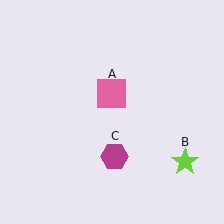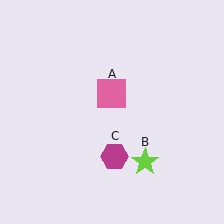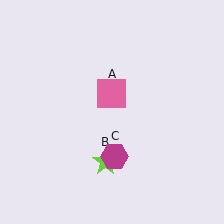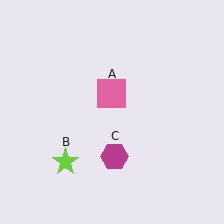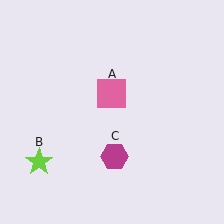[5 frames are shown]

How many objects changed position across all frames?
1 object changed position: lime star (object B).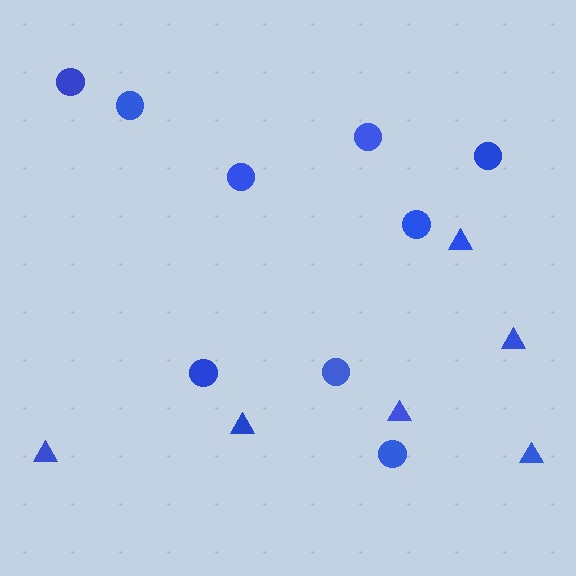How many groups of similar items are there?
There are 2 groups: one group of triangles (6) and one group of circles (9).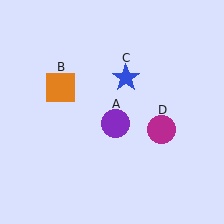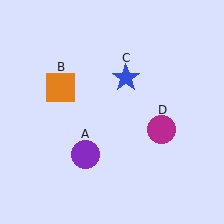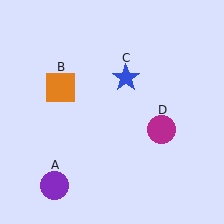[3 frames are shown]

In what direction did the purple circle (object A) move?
The purple circle (object A) moved down and to the left.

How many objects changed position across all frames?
1 object changed position: purple circle (object A).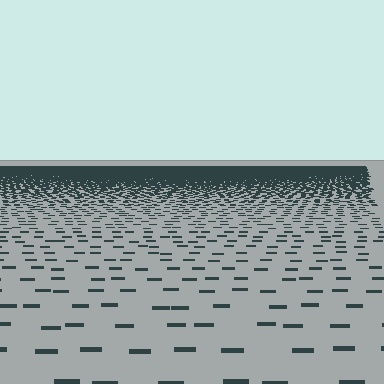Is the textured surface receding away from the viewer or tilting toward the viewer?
The surface is receding away from the viewer. Texture elements get smaller and denser toward the top.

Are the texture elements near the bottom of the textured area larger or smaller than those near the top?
Larger. Near the bottom, elements are closer to the viewer and appear at a bigger on-screen size.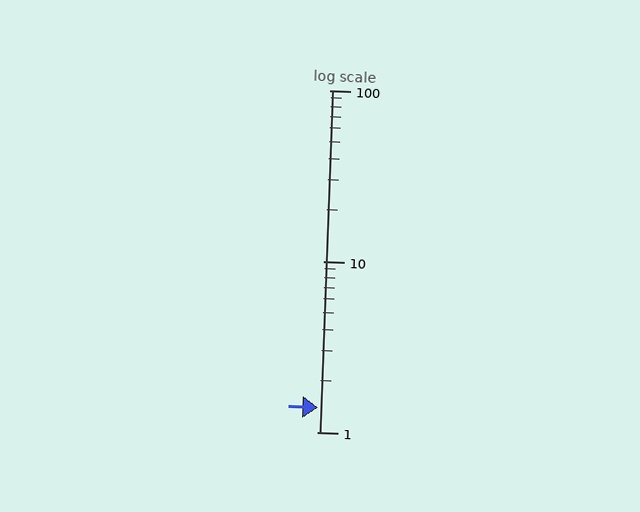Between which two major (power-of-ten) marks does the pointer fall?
The pointer is between 1 and 10.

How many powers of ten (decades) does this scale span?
The scale spans 2 decades, from 1 to 100.